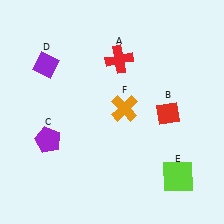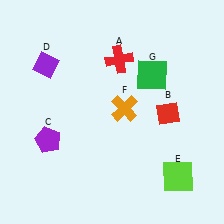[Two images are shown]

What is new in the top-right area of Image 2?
A green square (G) was added in the top-right area of Image 2.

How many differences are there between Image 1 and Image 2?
There is 1 difference between the two images.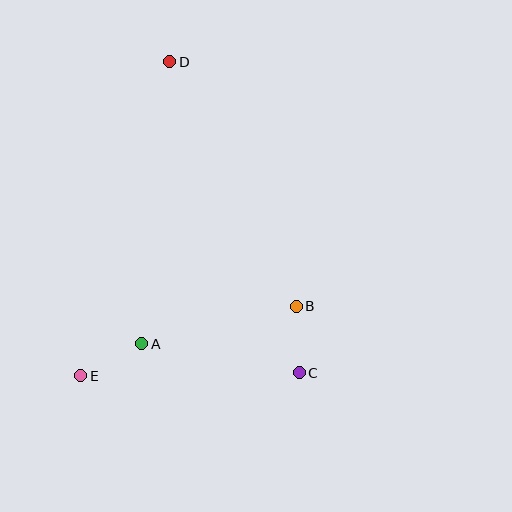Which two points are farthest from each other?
Points C and D are farthest from each other.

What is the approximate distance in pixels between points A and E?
The distance between A and E is approximately 69 pixels.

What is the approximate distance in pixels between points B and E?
The distance between B and E is approximately 226 pixels.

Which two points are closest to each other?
Points B and C are closest to each other.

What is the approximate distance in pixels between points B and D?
The distance between B and D is approximately 275 pixels.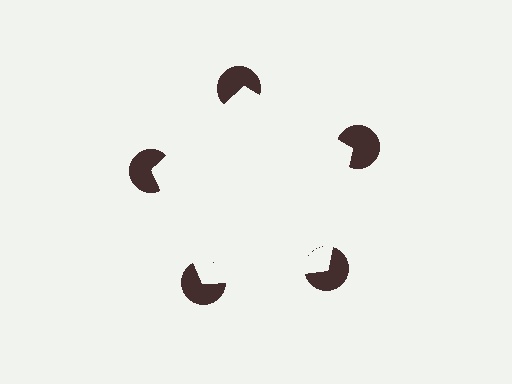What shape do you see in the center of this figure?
An illusory pentagon — its edges are inferred from the aligned wedge cuts in the pac-man discs, not physically drawn.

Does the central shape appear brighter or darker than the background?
It typically appears slightly brighter than the background, even though no actual brightness change is drawn.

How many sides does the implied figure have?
5 sides.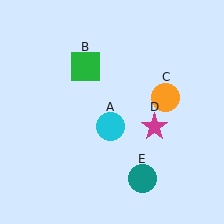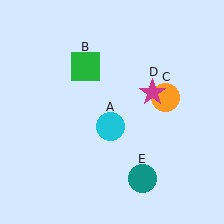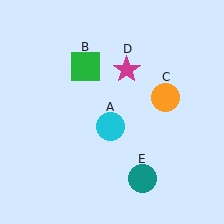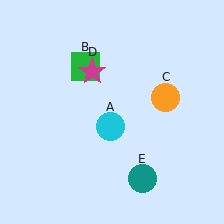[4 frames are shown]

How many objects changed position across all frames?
1 object changed position: magenta star (object D).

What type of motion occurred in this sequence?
The magenta star (object D) rotated counterclockwise around the center of the scene.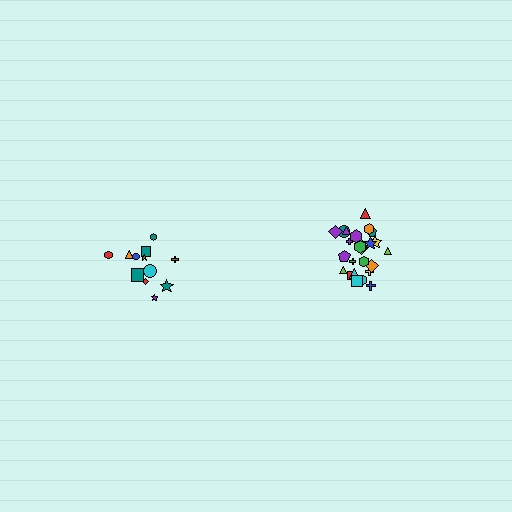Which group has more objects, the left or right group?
The right group.